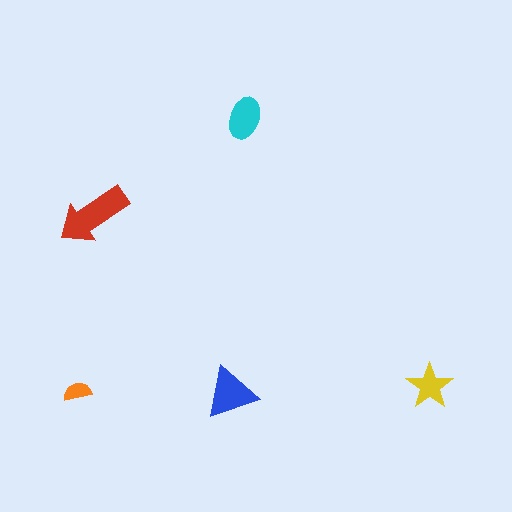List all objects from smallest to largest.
The orange semicircle, the yellow star, the cyan ellipse, the blue triangle, the red arrow.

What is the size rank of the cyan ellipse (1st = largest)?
3rd.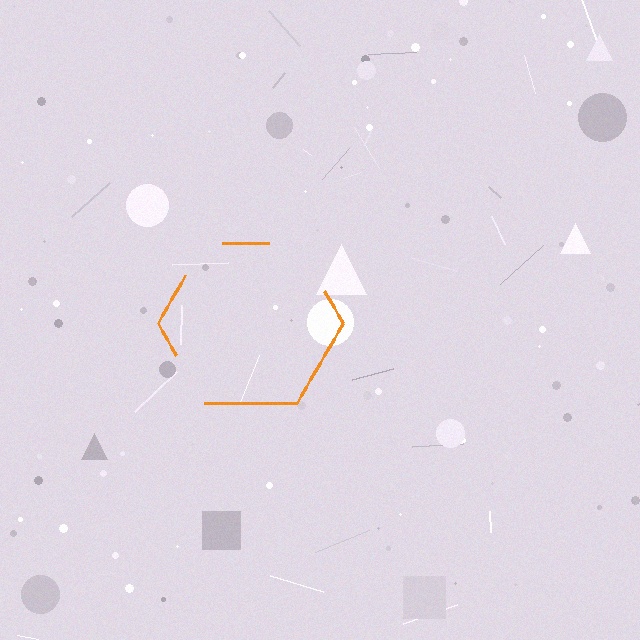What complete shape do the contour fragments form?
The contour fragments form a hexagon.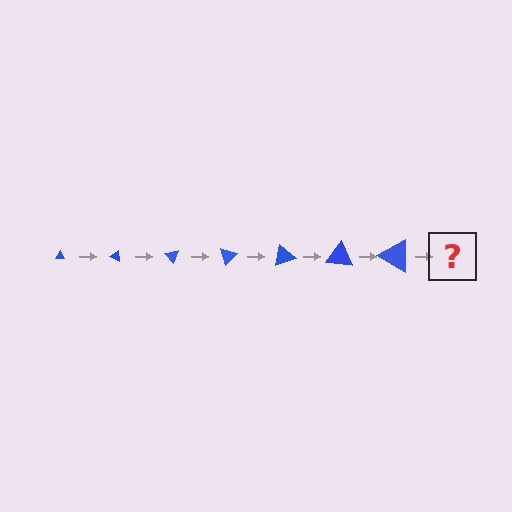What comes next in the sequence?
The next element should be a triangle, larger than the previous one and rotated 175 degrees from the start.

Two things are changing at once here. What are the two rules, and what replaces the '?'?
The two rules are that the triangle grows larger each step and it rotates 25 degrees each step. The '?' should be a triangle, larger than the previous one and rotated 175 degrees from the start.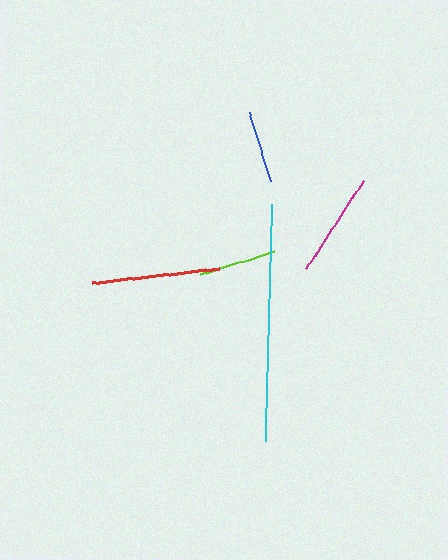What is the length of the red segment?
The red segment is approximately 128 pixels long.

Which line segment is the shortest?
The blue line is the shortest at approximately 72 pixels.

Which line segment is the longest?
The cyan line is the longest at approximately 237 pixels.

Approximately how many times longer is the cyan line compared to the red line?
The cyan line is approximately 1.8 times the length of the red line.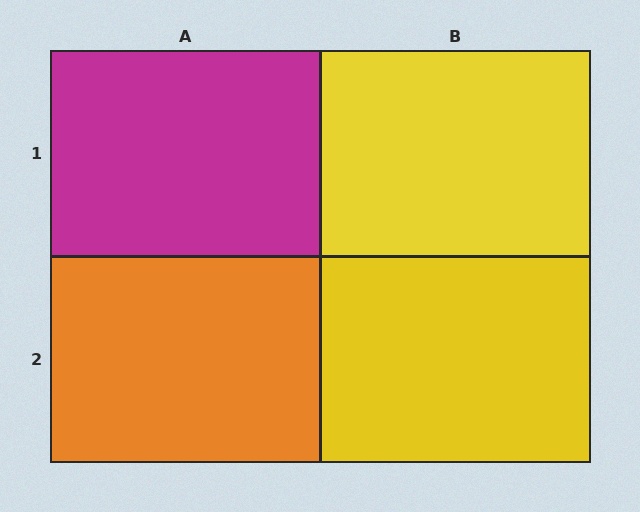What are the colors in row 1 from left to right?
Magenta, yellow.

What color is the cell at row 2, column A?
Orange.